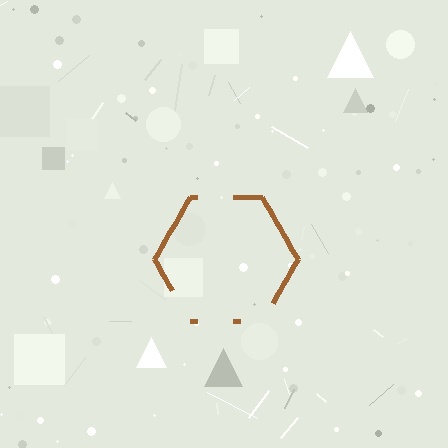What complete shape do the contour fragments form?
The contour fragments form a hexagon.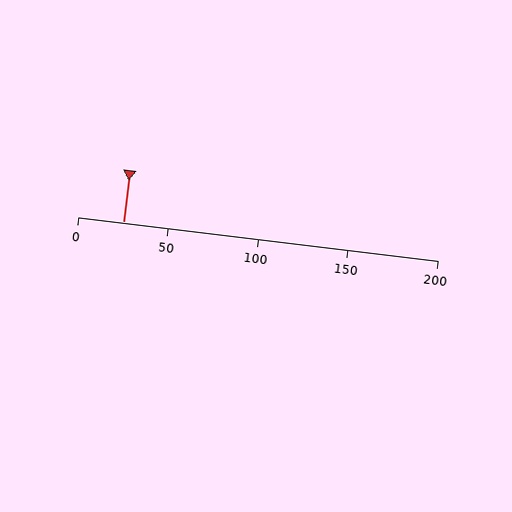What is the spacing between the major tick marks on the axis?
The major ticks are spaced 50 apart.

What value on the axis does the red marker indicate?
The marker indicates approximately 25.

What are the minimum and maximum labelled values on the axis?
The axis runs from 0 to 200.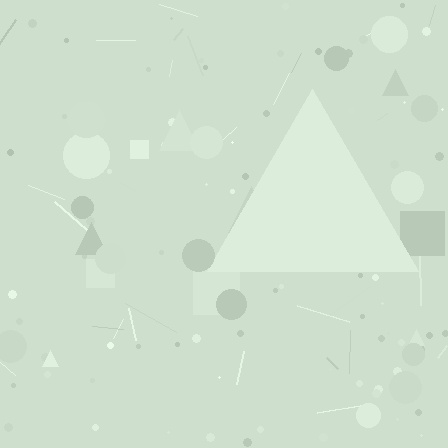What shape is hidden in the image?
A triangle is hidden in the image.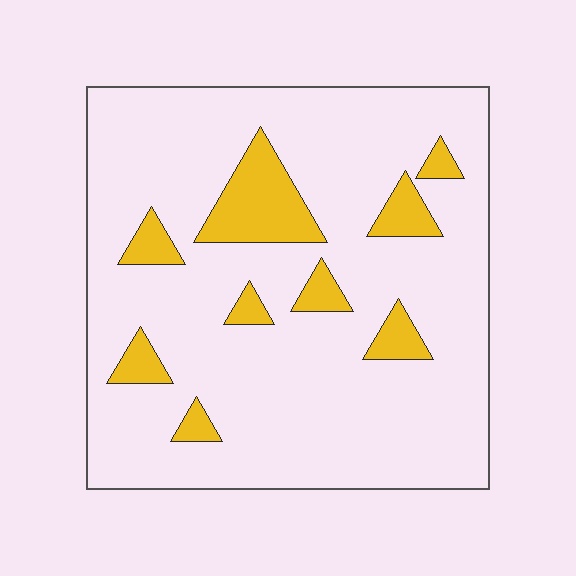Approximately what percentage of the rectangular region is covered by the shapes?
Approximately 15%.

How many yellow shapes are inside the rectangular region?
9.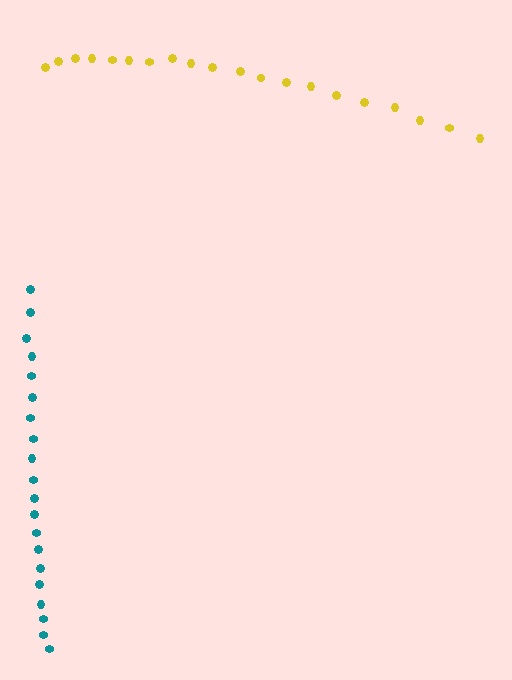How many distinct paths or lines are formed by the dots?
There are 2 distinct paths.